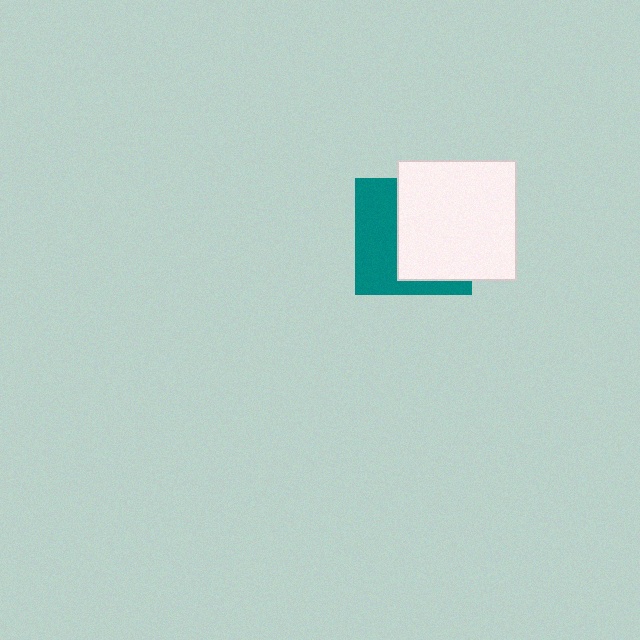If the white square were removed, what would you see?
You would see the complete teal square.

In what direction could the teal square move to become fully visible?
The teal square could move left. That would shift it out from behind the white square entirely.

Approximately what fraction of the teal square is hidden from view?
Roughly 56% of the teal square is hidden behind the white square.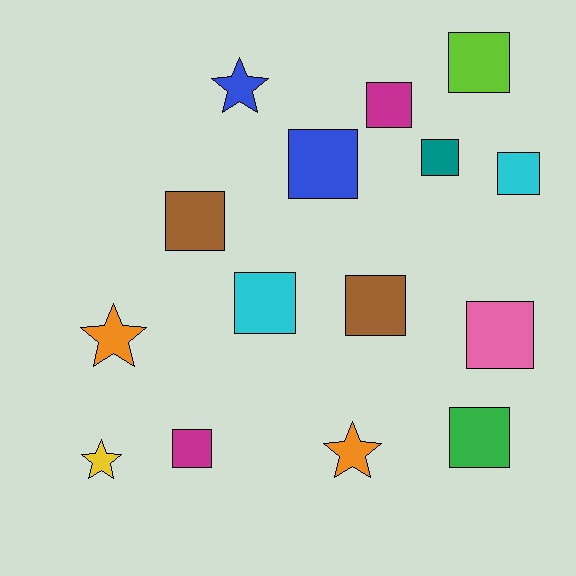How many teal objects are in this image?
There is 1 teal object.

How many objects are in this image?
There are 15 objects.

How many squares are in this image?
There are 11 squares.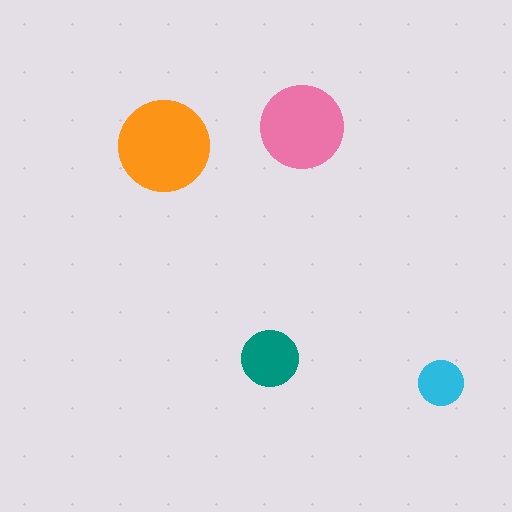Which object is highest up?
The pink circle is topmost.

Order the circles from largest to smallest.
the orange one, the pink one, the teal one, the cyan one.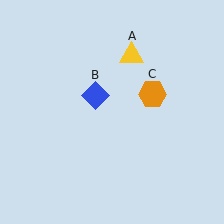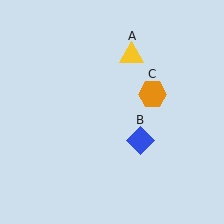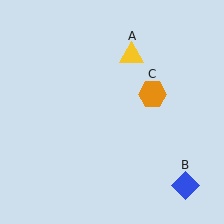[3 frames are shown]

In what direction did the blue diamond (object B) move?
The blue diamond (object B) moved down and to the right.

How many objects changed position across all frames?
1 object changed position: blue diamond (object B).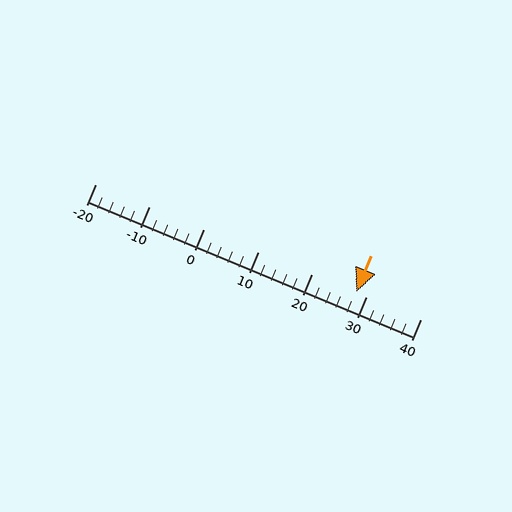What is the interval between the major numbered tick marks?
The major tick marks are spaced 10 units apart.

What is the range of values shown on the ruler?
The ruler shows values from -20 to 40.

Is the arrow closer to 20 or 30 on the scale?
The arrow is closer to 30.